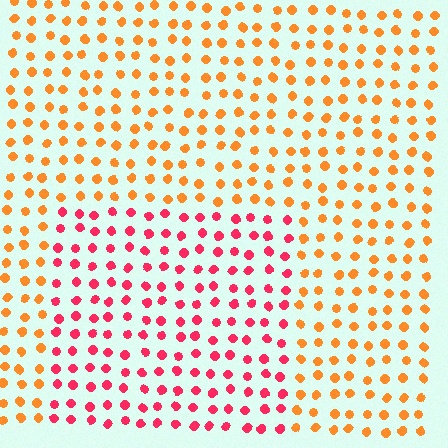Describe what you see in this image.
The image is filled with small orange elements in a uniform arrangement. A rectangle-shaped region is visible where the elements are tinted to a slightly different hue, forming a subtle color boundary.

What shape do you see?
I see a rectangle.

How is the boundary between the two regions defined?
The boundary is defined purely by a slight shift in hue (about 44 degrees). Spacing, size, and orientation are identical on both sides.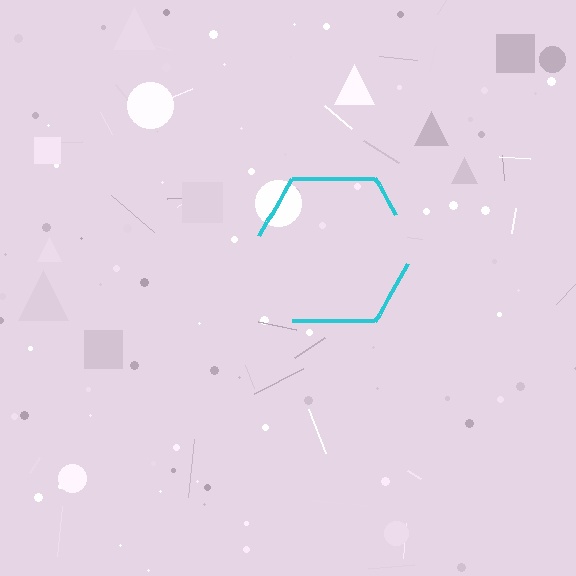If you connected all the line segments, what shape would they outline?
They would outline a hexagon.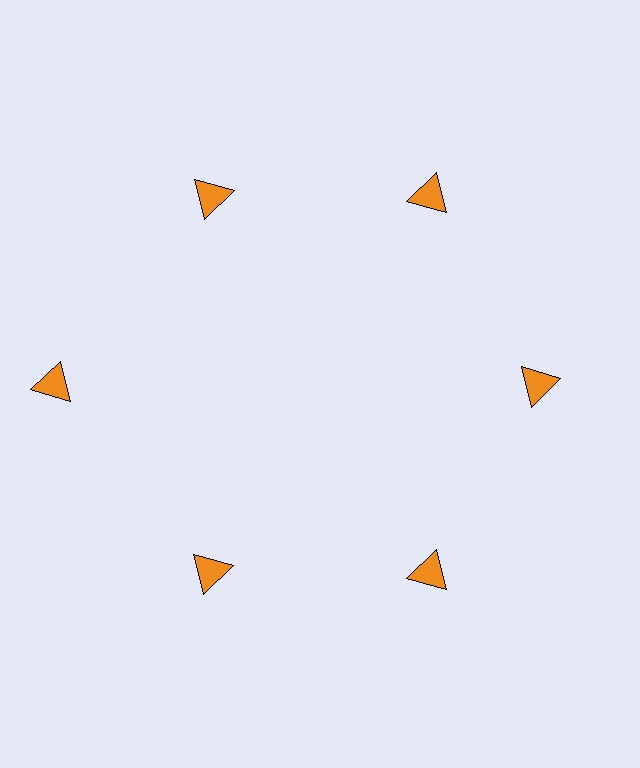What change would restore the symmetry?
The symmetry would be restored by moving it inward, back onto the ring so that all 6 triangles sit at equal angles and equal distance from the center.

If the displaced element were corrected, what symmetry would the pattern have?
It would have 6-fold rotational symmetry — the pattern would map onto itself every 60 degrees.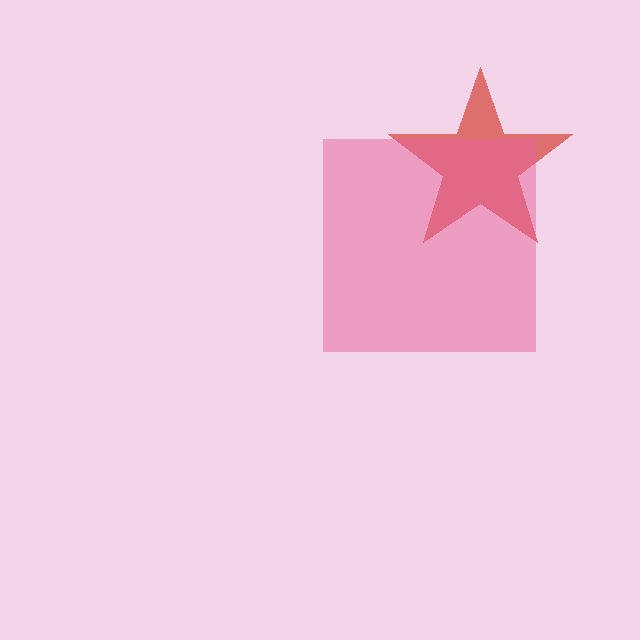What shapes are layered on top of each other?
The layered shapes are: a red star, a pink square.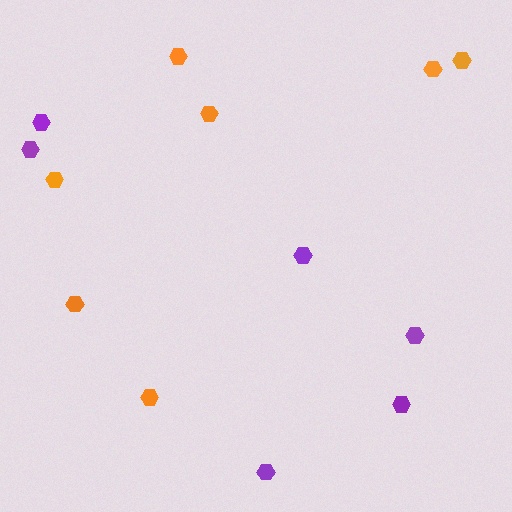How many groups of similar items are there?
There are 2 groups: one group of purple hexagons (6) and one group of orange hexagons (7).